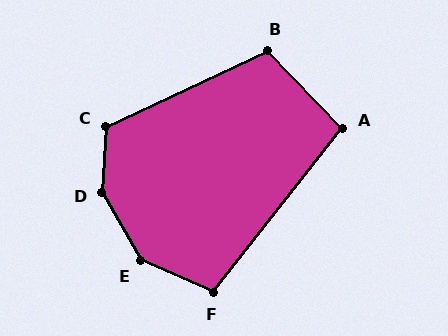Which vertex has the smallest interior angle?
A, at approximately 98 degrees.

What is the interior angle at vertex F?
Approximately 105 degrees (obtuse).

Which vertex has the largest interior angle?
D, at approximately 146 degrees.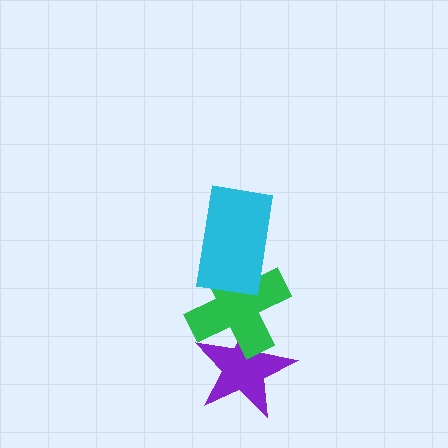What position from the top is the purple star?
The purple star is 3rd from the top.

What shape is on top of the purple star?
The green cross is on top of the purple star.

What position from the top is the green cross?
The green cross is 2nd from the top.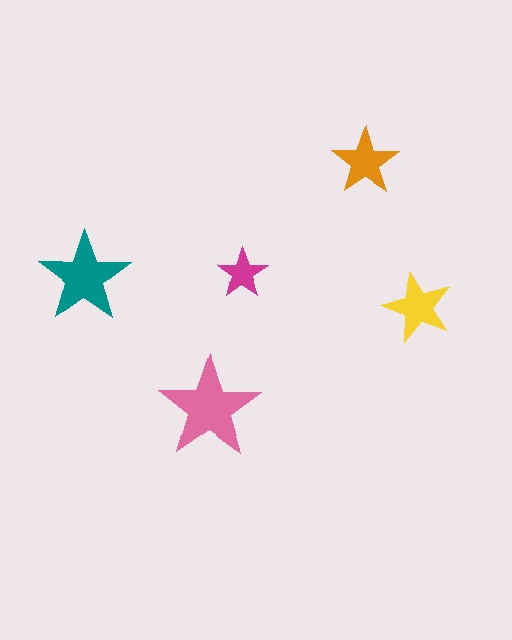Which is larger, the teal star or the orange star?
The teal one.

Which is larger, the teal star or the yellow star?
The teal one.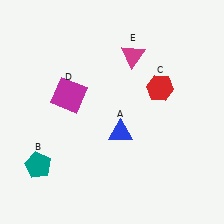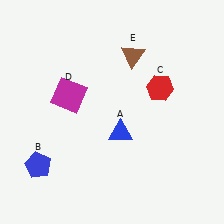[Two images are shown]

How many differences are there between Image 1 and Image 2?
There are 2 differences between the two images.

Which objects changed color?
B changed from teal to blue. E changed from magenta to brown.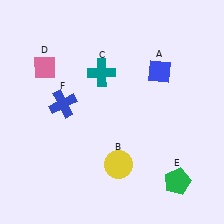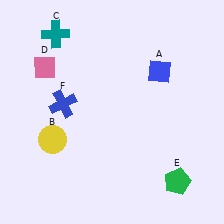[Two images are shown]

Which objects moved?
The objects that moved are: the yellow circle (B), the teal cross (C).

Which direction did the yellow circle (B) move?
The yellow circle (B) moved left.